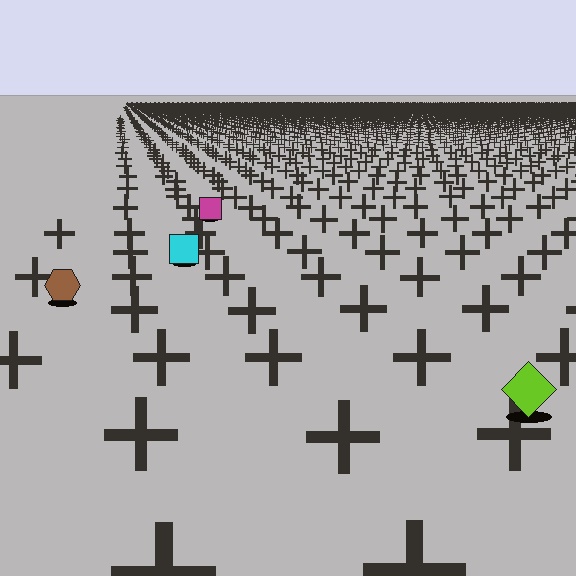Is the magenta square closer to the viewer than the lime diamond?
No. The lime diamond is closer — you can tell from the texture gradient: the ground texture is coarser near it.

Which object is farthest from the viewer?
The magenta square is farthest from the viewer. It appears smaller and the ground texture around it is denser.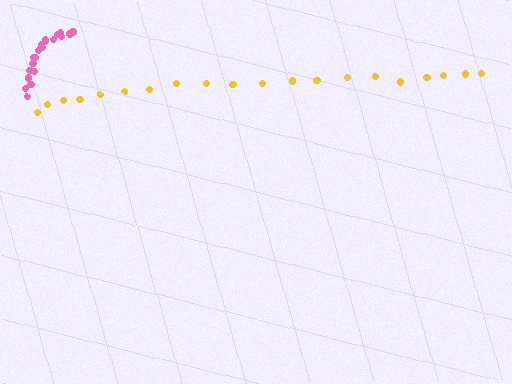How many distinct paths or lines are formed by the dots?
There are 2 distinct paths.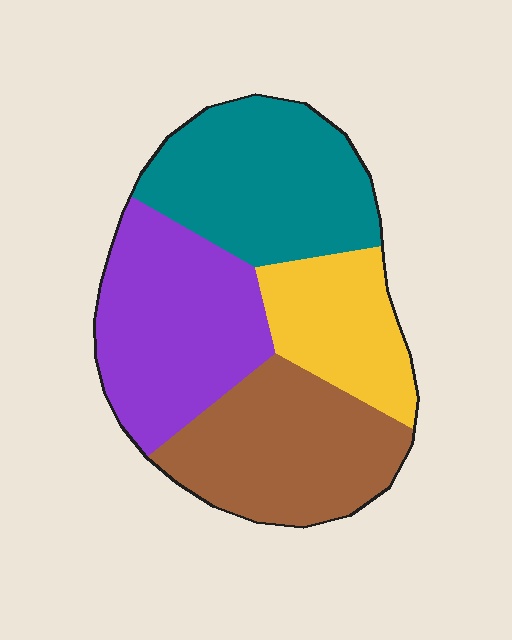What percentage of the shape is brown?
Brown covers 27% of the shape.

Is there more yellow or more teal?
Teal.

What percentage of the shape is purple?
Purple covers around 30% of the shape.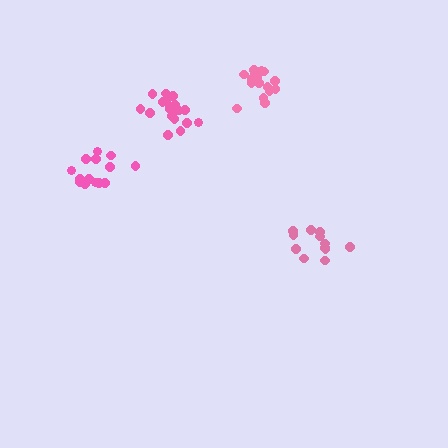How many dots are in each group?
Group 1: 12 dots, Group 2: 16 dots, Group 3: 14 dots, Group 4: 18 dots (60 total).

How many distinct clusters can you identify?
There are 4 distinct clusters.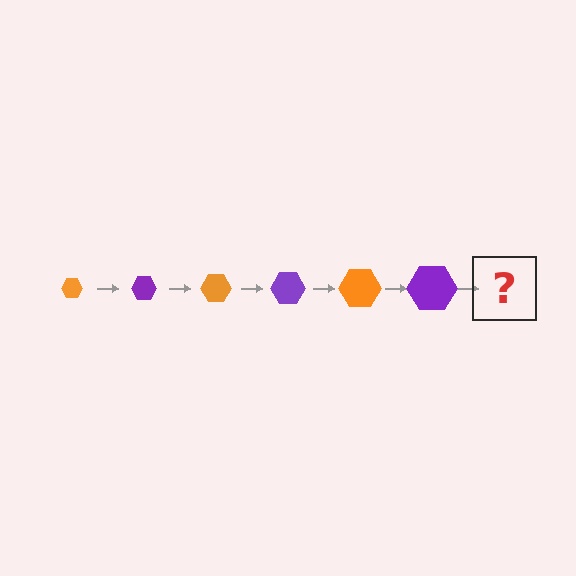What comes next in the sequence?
The next element should be an orange hexagon, larger than the previous one.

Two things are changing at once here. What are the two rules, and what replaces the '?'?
The two rules are that the hexagon grows larger each step and the color cycles through orange and purple. The '?' should be an orange hexagon, larger than the previous one.